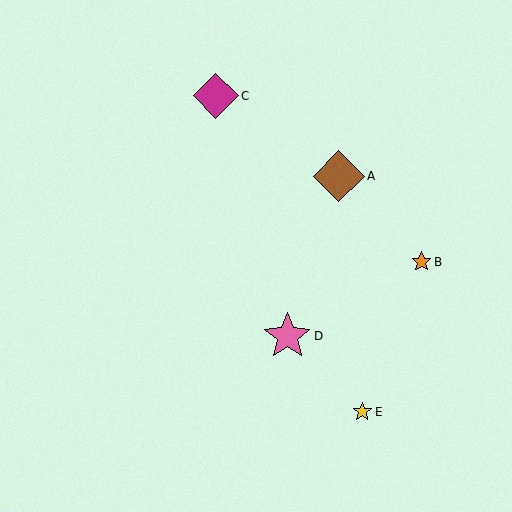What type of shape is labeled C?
Shape C is a magenta diamond.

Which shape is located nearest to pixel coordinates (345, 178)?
The brown diamond (labeled A) at (339, 176) is nearest to that location.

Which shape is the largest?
The brown diamond (labeled A) is the largest.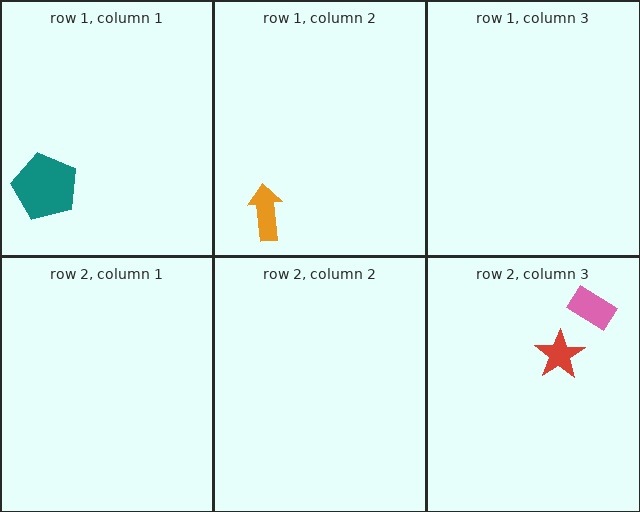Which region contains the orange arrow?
The row 1, column 2 region.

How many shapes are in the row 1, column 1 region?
1.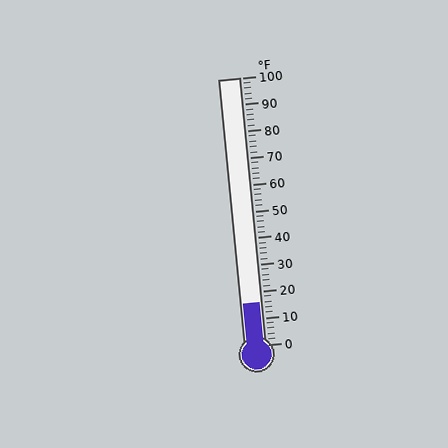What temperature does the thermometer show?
The thermometer shows approximately 16°F.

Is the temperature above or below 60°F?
The temperature is below 60°F.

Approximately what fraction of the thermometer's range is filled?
The thermometer is filled to approximately 15% of its range.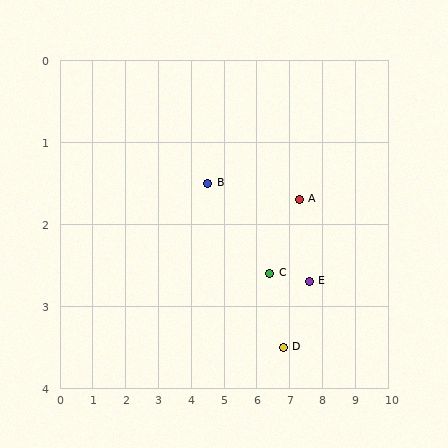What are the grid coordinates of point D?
Point D is at approximately (6.8, 3.5).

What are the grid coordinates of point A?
Point A is at approximately (7.3, 1.7).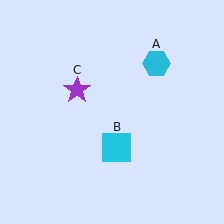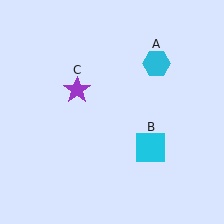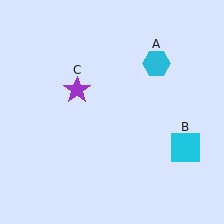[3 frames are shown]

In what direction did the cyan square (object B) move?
The cyan square (object B) moved right.